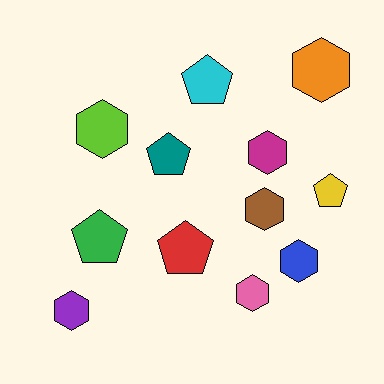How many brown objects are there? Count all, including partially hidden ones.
There is 1 brown object.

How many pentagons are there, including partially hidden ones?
There are 5 pentagons.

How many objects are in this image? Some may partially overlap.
There are 12 objects.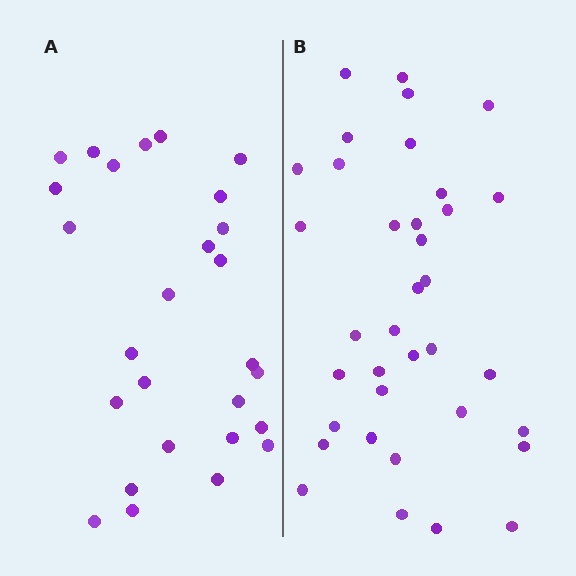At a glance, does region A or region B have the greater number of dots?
Region B (the right region) has more dots.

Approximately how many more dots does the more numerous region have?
Region B has roughly 8 or so more dots than region A.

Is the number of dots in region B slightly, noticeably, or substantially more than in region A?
Region B has noticeably more, but not dramatically so. The ratio is roughly 1.3 to 1.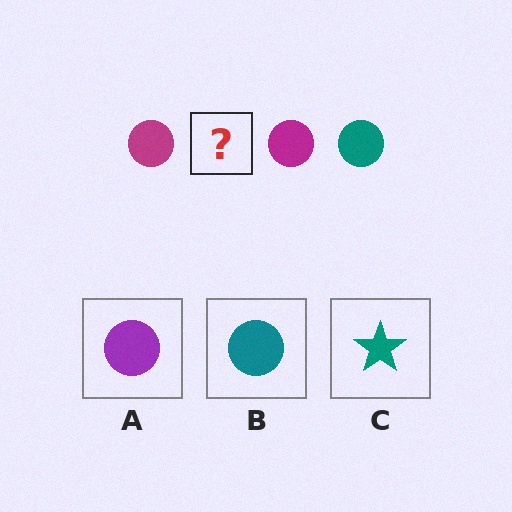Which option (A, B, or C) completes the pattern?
B.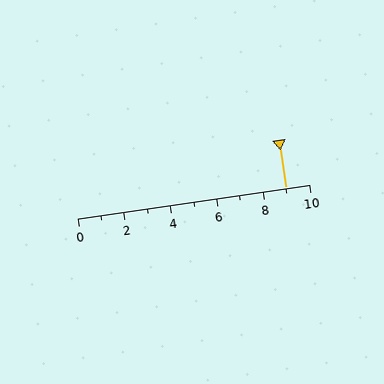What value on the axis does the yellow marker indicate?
The marker indicates approximately 9.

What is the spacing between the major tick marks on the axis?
The major ticks are spaced 2 apart.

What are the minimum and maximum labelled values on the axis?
The axis runs from 0 to 10.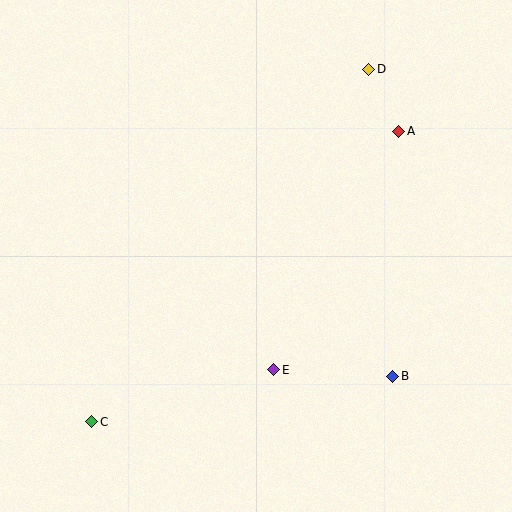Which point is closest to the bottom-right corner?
Point B is closest to the bottom-right corner.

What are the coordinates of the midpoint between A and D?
The midpoint between A and D is at (384, 100).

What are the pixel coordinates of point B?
Point B is at (393, 376).